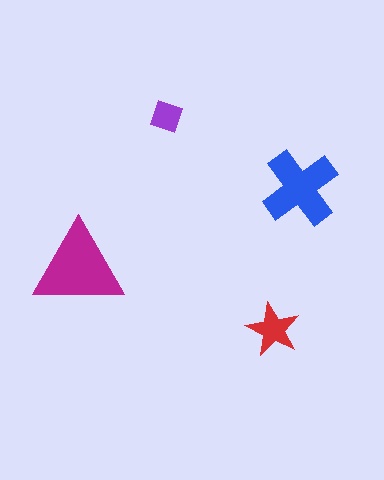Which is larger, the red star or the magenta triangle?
The magenta triangle.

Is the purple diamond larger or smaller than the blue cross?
Smaller.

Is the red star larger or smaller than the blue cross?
Smaller.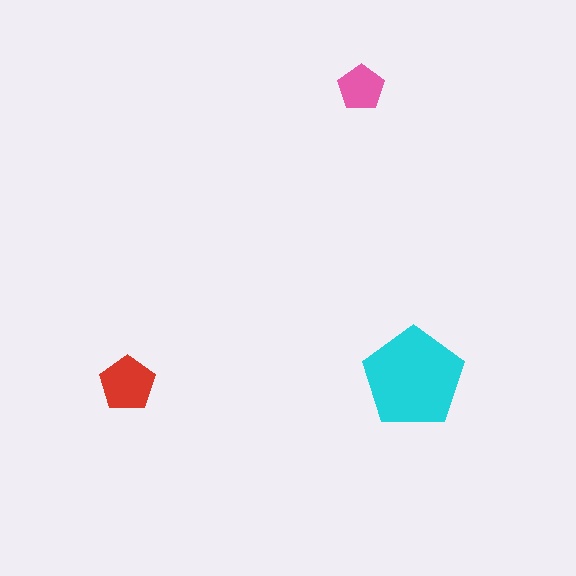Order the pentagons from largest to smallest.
the cyan one, the red one, the pink one.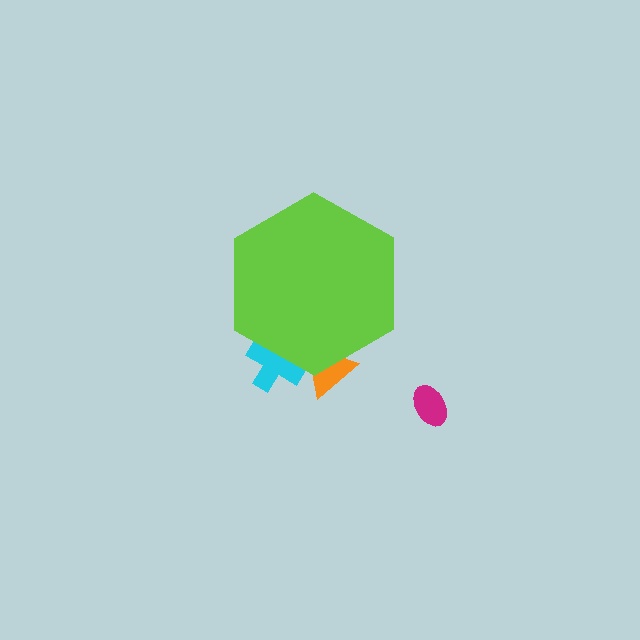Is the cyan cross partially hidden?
Yes, the cyan cross is partially hidden behind the lime hexagon.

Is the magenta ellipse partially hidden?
No, the magenta ellipse is fully visible.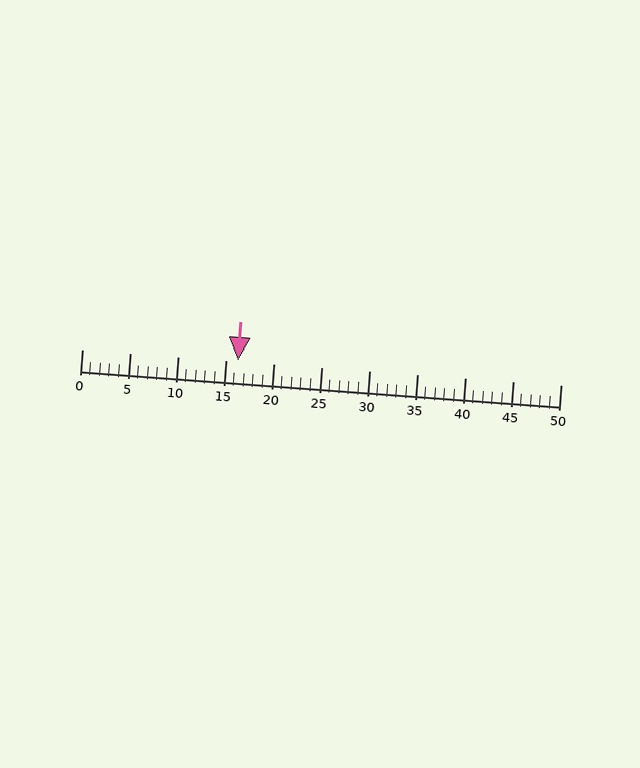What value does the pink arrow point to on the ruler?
The pink arrow points to approximately 16.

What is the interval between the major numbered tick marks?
The major tick marks are spaced 5 units apart.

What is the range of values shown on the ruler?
The ruler shows values from 0 to 50.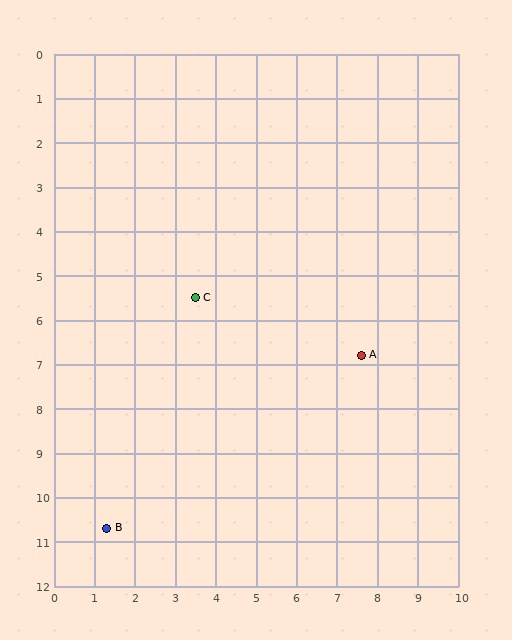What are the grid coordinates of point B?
Point B is at approximately (1.3, 10.7).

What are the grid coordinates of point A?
Point A is at approximately (7.6, 6.8).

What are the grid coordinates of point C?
Point C is at approximately (3.5, 5.5).